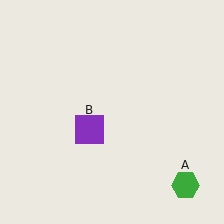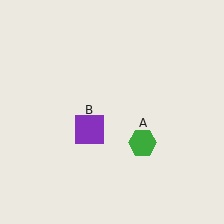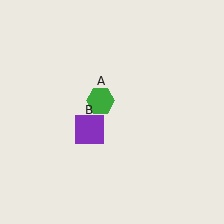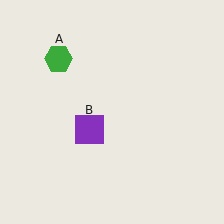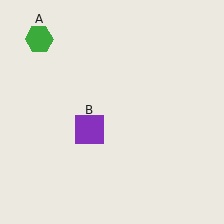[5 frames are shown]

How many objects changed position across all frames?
1 object changed position: green hexagon (object A).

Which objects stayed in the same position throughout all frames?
Purple square (object B) remained stationary.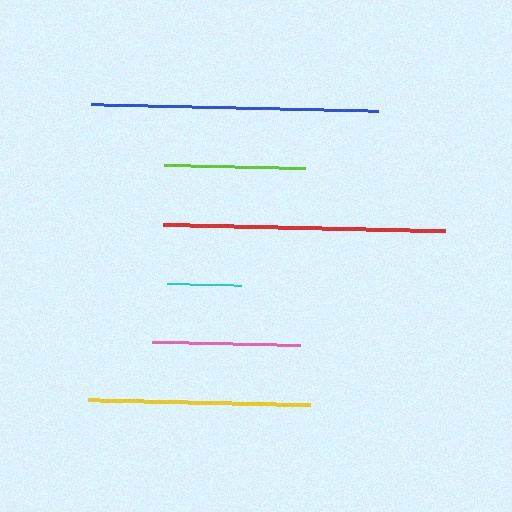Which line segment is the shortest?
The cyan line is the shortest at approximately 74 pixels.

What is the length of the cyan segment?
The cyan segment is approximately 74 pixels long.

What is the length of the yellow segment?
The yellow segment is approximately 222 pixels long.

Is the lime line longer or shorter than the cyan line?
The lime line is longer than the cyan line.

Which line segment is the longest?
The blue line is the longest at approximately 287 pixels.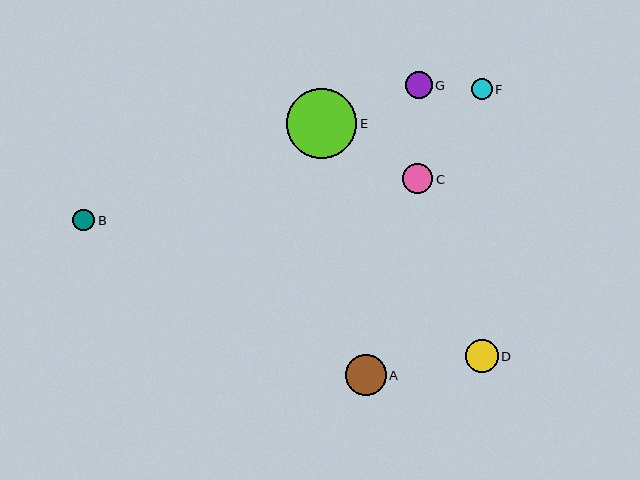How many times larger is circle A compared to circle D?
Circle A is approximately 1.2 times the size of circle D.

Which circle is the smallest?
Circle F is the smallest with a size of approximately 21 pixels.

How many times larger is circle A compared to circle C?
Circle A is approximately 1.4 times the size of circle C.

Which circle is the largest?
Circle E is the largest with a size of approximately 70 pixels.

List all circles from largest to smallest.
From largest to smallest: E, A, D, C, G, B, F.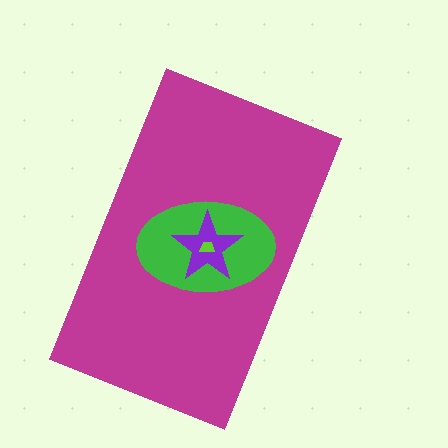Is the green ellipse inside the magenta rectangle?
Yes.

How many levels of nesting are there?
4.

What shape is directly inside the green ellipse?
The purple star.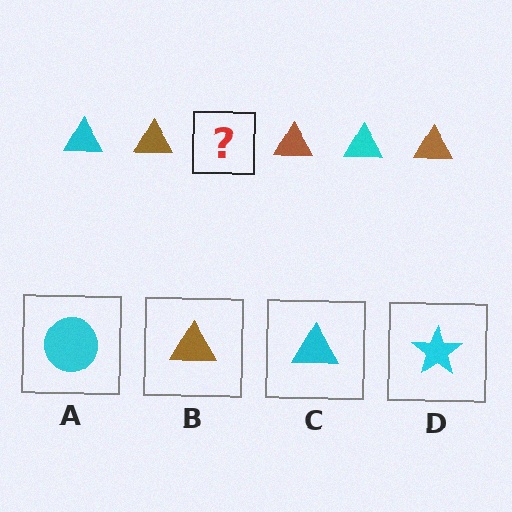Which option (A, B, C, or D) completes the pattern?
C.